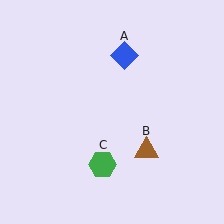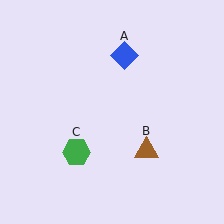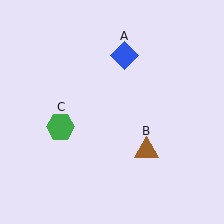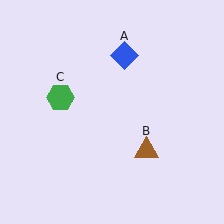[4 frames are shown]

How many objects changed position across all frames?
1 object changed position: green hexagon (object C).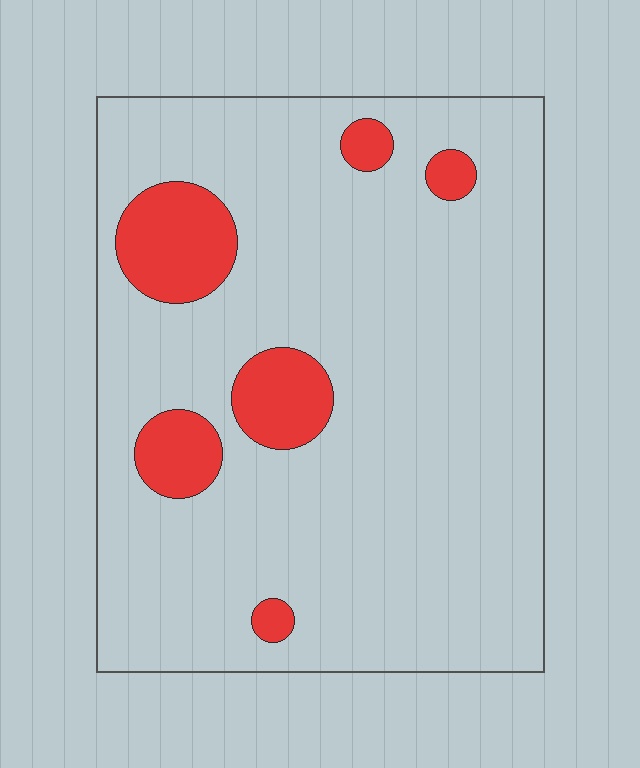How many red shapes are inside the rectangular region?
6.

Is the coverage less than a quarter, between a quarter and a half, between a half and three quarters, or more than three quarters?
Less than a quarter.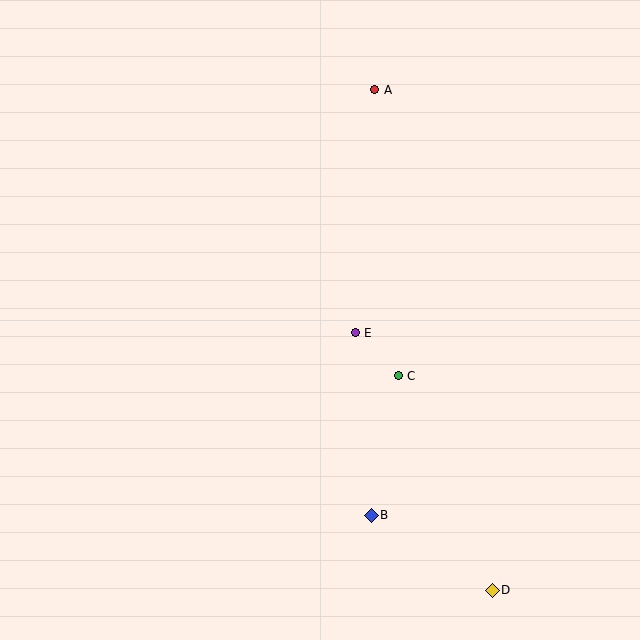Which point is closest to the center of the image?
Point E at (355, 333) is closest to the center.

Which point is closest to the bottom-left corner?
Point B is closest to the bottom-left corner.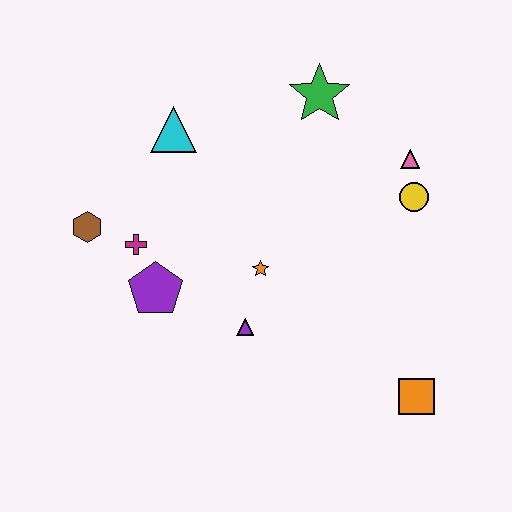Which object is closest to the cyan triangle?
The magenta cross is closest to the cyan triangle.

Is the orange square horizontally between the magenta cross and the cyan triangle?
No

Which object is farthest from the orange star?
The orange square is farthest from the orange star.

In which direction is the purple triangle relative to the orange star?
The purple triangle is below the orange star.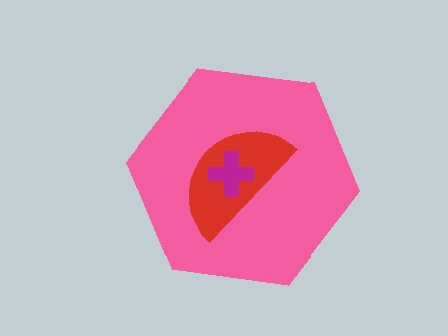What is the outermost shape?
The pink hexagon.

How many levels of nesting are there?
3.